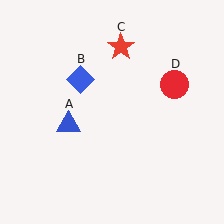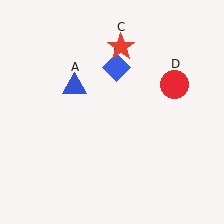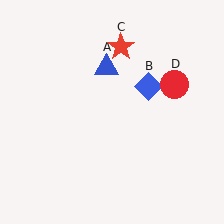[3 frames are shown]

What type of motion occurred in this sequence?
The blue triangle (object A), blue diamond (object B) rotated clockwise around the center of the scene.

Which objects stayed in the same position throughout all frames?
Red star (object C) and red circle (object D) remained stationary.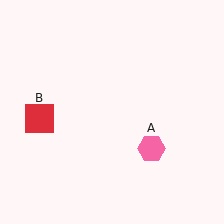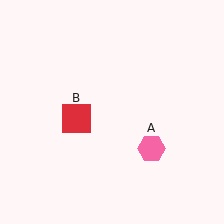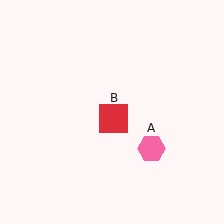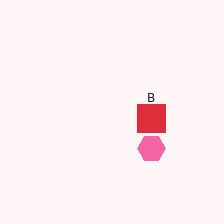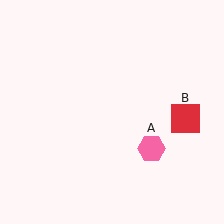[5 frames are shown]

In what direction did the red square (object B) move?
The red square (object B) moved right.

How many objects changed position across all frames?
1 object changed position: red square (object B).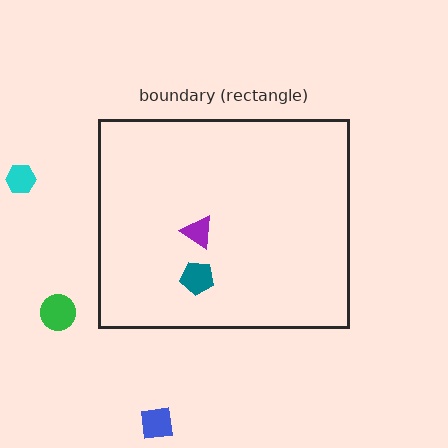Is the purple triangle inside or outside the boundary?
Inside.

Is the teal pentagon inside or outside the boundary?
Inside.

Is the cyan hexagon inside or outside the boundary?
Outside.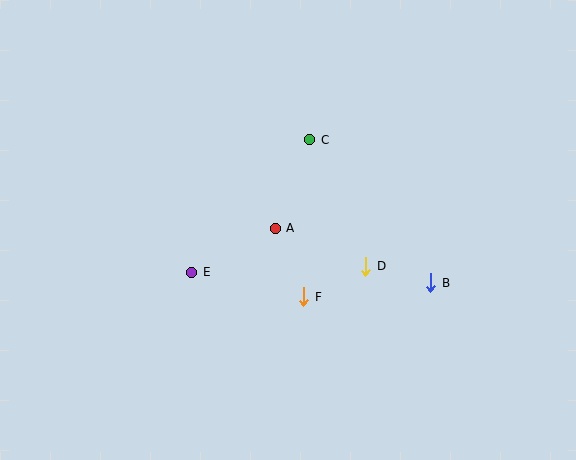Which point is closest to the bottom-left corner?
Point E is closest to the bottom-left corner.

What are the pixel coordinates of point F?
Point F is at (304, 297).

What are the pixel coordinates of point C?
Point C is at (310, 140).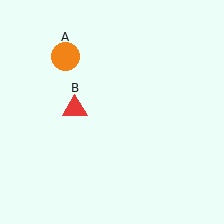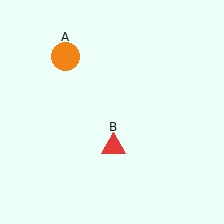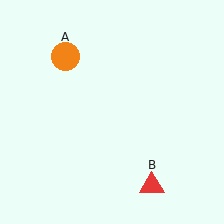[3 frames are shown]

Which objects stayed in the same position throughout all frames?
Orange circle (object A) remained stationary.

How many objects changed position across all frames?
1 object changed position: red triangle (object B).